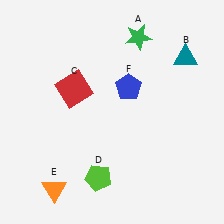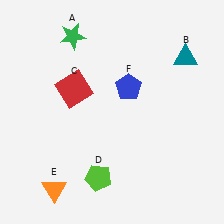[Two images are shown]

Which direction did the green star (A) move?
The green star (A) moved left.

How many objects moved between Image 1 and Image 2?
1 object moved between the two images.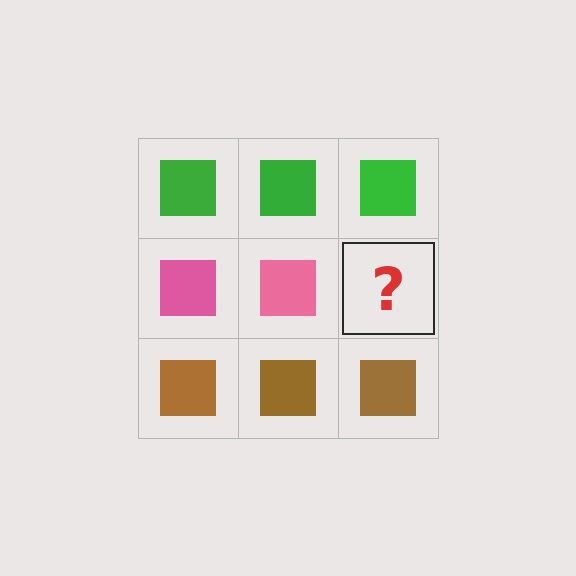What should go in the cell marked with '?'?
The missing cell should contain a pink square.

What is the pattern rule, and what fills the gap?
The rule is that each row has a consistent color. The gap should be filled with a pink square.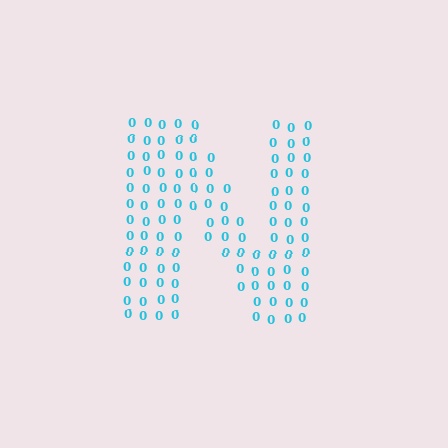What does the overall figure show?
The overall figure shows the letter N.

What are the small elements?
The small elements are digit 0's.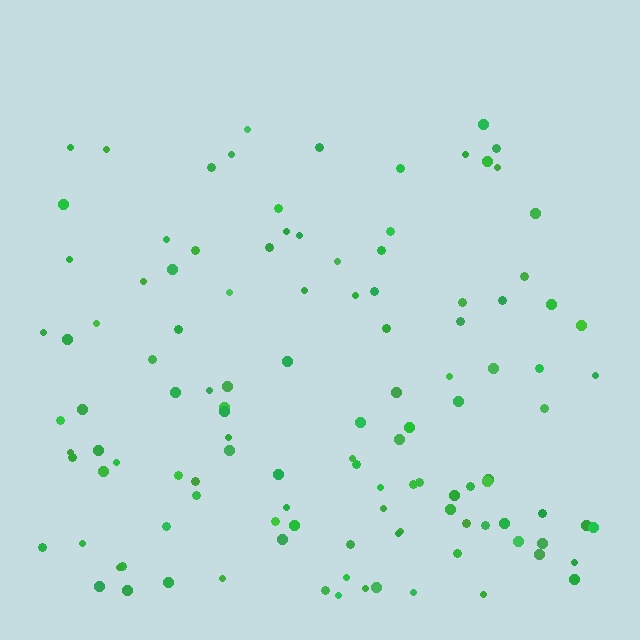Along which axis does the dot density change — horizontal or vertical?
Vertical.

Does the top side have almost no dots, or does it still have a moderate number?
Still a moderate number, just noticeably fewer than the bottom.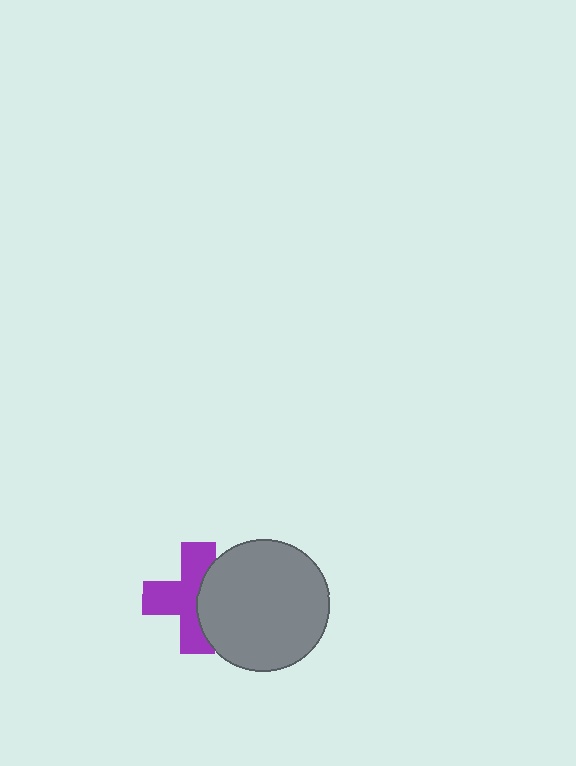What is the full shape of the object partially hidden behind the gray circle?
The partially hidden object is a purple cross.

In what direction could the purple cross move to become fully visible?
The purple cross could move left. That would shift it out from behind the gray circle entirely.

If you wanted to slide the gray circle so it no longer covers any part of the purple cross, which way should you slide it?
Slide it right — that is the most direct way to separate the two shapes.